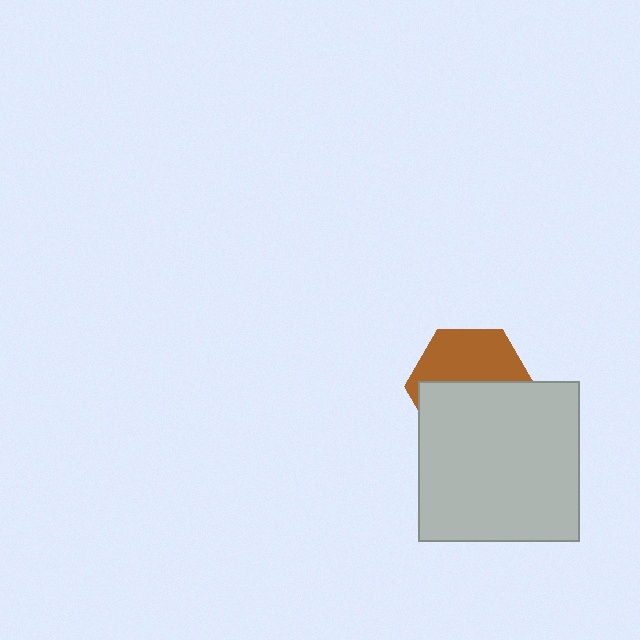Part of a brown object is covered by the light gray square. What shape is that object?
It is a hexagon.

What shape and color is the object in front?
The object in front is a light gray square.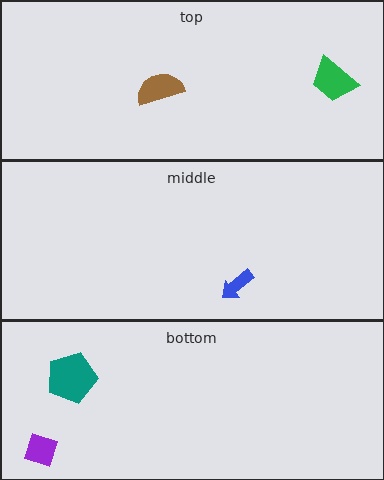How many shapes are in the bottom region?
2.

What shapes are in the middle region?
The blue arrow.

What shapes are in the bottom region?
The teal pentagon, the purple diamond.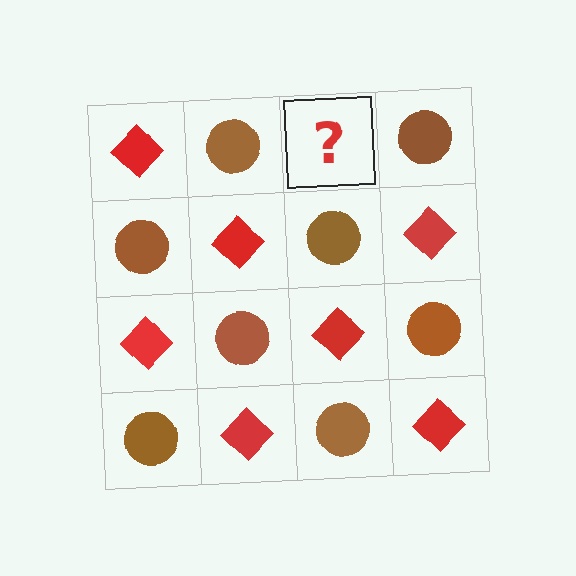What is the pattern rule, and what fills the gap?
The rule is that it alternates red diamond and brown circle in a checkerboard pattern. The gap should be filled with a red diamond.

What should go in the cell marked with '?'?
The missing cell should contain a red diamond.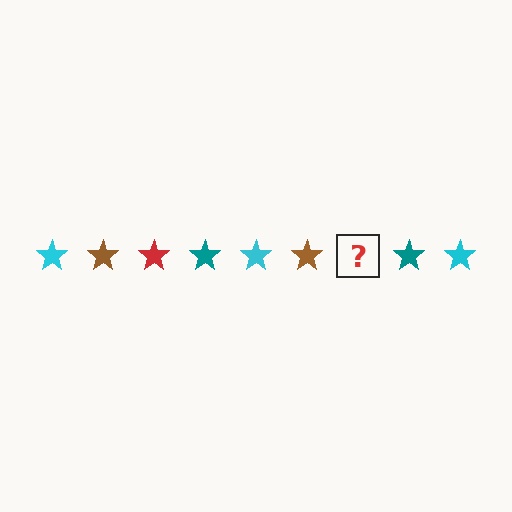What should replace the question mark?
The question mark should be replaced with a red star.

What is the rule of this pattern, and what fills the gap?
The rule is that the pattern cycles through cyan, brown, red, teal stars. The gap should be filled with a red star.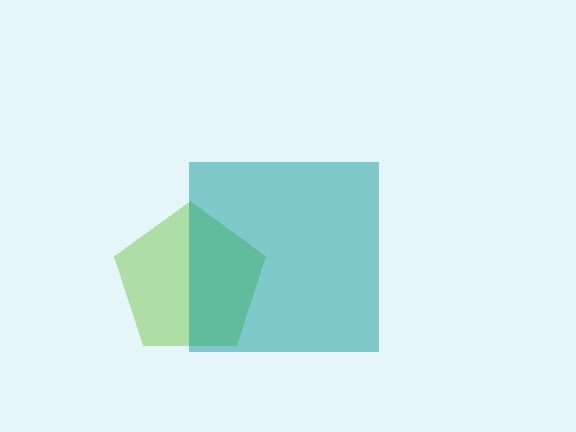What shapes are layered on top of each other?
The layered shapes are: a lime pentagon, a teal square.